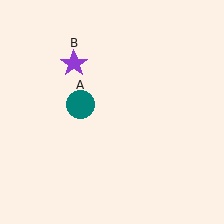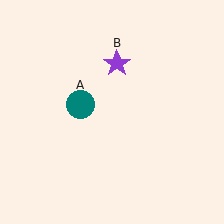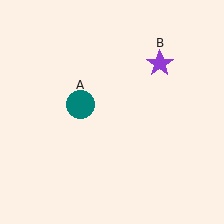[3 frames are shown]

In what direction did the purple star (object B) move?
The purple star (object B) moved right.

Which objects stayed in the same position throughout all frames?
Teal circle (object A) remained stationary.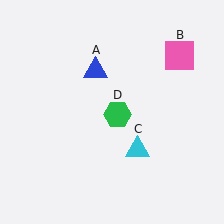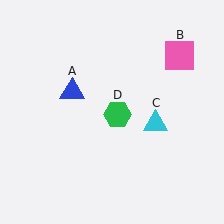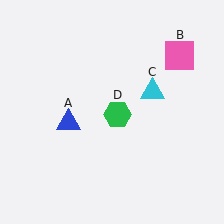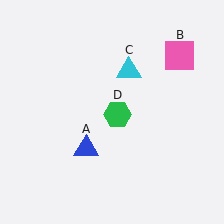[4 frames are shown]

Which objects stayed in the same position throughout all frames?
Pink square (object B) and green hexagon (object D) remained stationary.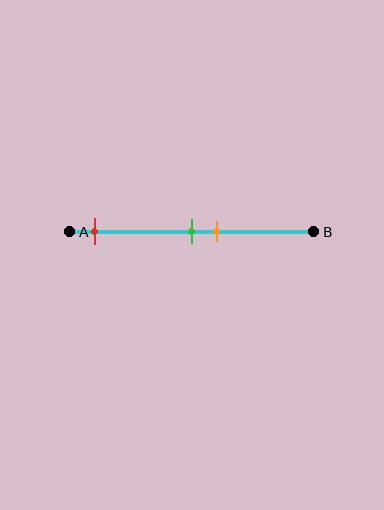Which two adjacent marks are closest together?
The green and orange marks are the closest adjacent pair.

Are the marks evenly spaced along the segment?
No, the marks are not evenly spaced.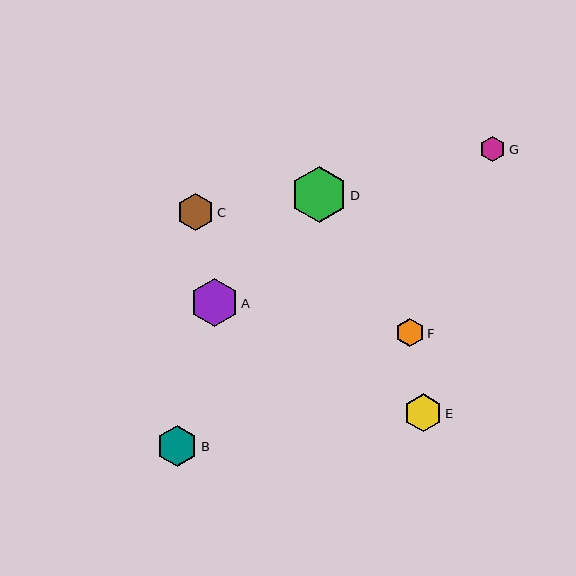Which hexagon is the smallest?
Hexagon G is the smallest with a size of approximately 26 pixels.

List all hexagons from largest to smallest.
From largest to smallest: D, A, B, E, C, F, G.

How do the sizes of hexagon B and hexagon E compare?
Hexagon B and hexagon E are approximately the same size.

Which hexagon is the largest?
Hexagon D is the largest with a size of approximately 56 pixels.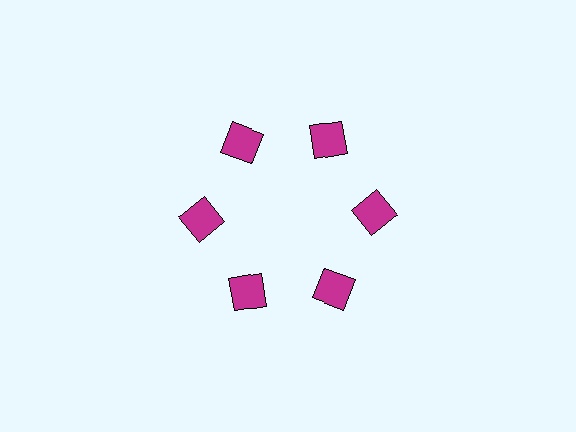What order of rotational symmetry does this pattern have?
This pattern has 6-fold rotational symmetry.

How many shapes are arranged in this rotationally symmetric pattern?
There are 6 shapes, arranged in 6 groups of 1.